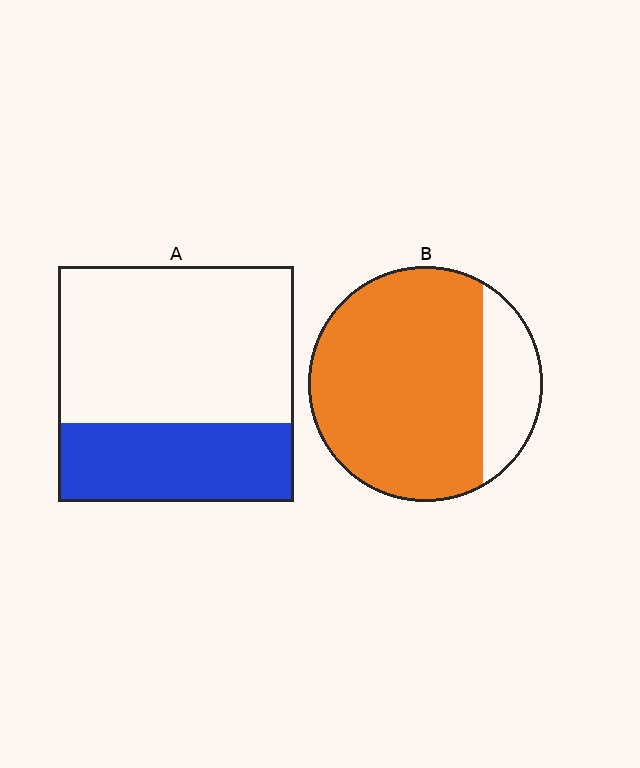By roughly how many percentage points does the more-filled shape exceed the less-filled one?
By roughly 45 percentage points (B over A).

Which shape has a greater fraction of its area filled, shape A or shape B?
Shape B.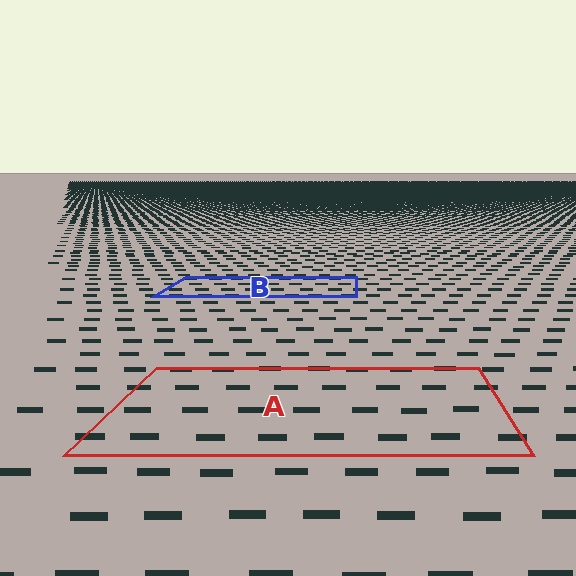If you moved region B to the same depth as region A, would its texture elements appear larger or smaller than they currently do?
They would appear larger. At a closer depth, the same texture elements are projected at a bigger on-screen size.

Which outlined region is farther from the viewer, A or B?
Region B is farther from the viewer — the texture elements inside it appear smaller and more densely packed.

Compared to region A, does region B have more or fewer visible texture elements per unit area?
Region B has more texture elements per unit area — they are packed more densely because it is farther away.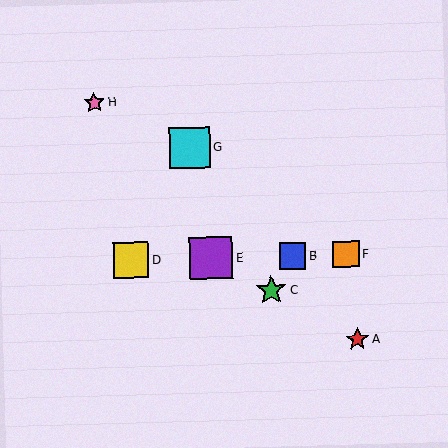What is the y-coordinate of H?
Object H is at y≈103.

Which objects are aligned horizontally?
Objects B, D, E, F are aligned horizontally.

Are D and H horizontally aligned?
No, D is at y≈260 and H is at y≈103.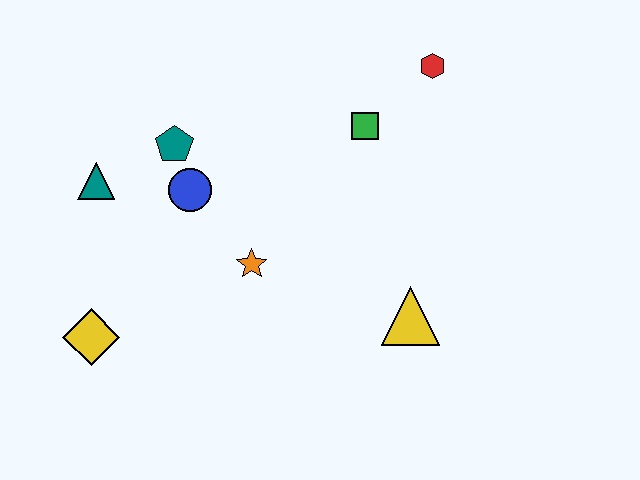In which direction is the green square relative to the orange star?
The green square is above the orange star.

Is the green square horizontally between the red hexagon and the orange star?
Yes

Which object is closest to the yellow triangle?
The orange star is closest to the yellow triangle.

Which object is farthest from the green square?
The yellow diamond is farthest from the green square.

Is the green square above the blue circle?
Yes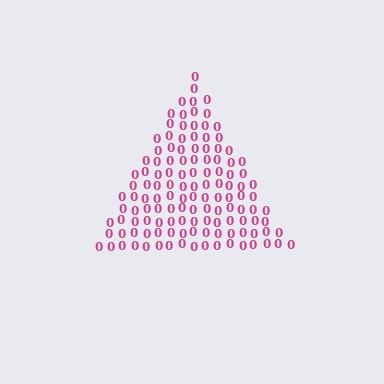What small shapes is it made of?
It is made of small digit 0's.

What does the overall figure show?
The overall figure shows a triangle.